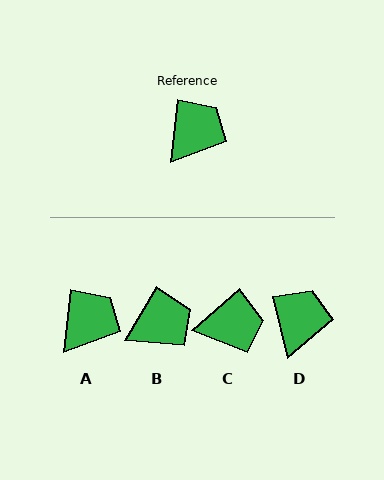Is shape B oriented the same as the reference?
No, it is off by about 24 degrees.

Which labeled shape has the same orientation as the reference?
A.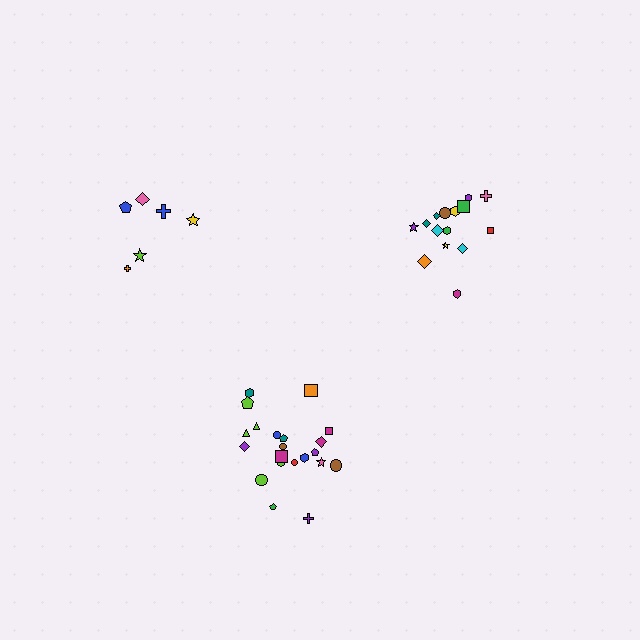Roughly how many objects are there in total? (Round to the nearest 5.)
Roughly 45 objects in total.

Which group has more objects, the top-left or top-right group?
The top-right group.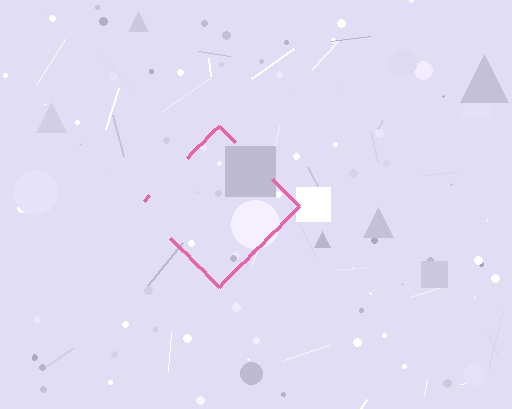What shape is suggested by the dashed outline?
The dashed outline suggests a diamond.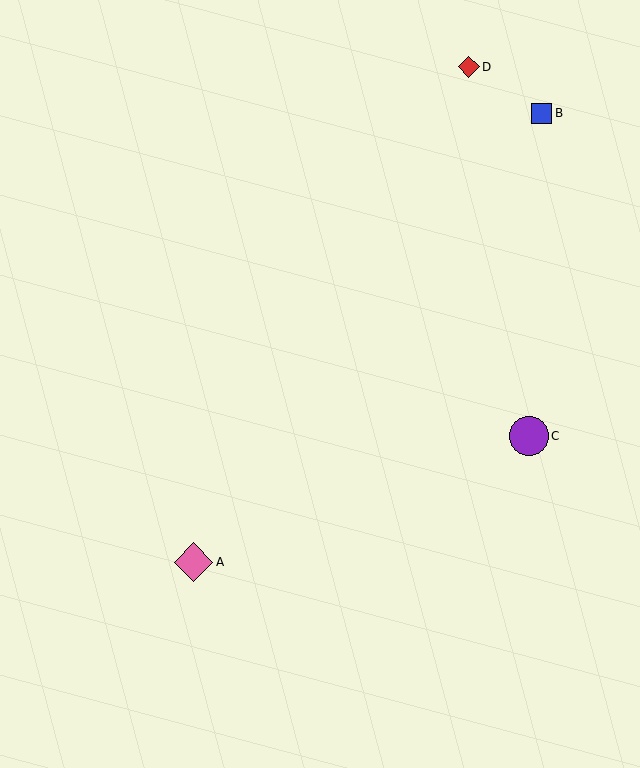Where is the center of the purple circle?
The center of the purple circle is at (529, 436).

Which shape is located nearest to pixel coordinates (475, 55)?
The red diamond (labeled D) at (469, 67) is nearest to that location.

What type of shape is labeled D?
Shape D is a red diamond.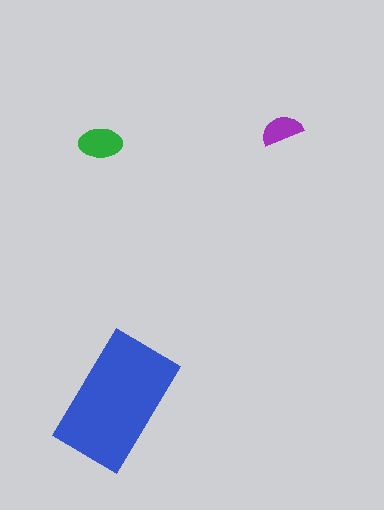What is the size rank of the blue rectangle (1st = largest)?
1st.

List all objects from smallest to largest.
The purple semicircle, the green ellipse, the blue rectangle.